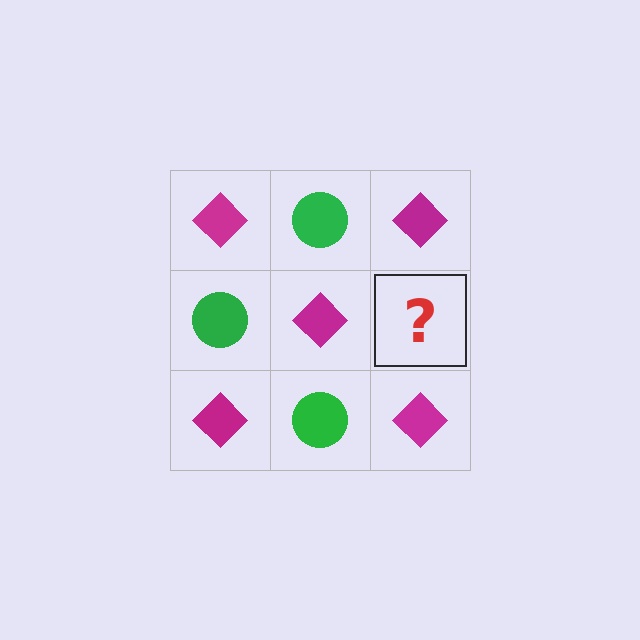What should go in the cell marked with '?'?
The missing cell should contain a green circle.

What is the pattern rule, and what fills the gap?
The rule is that it alternates magenta diamond and green circle in a checkerboard pattern. The gap should be filled with a green circle.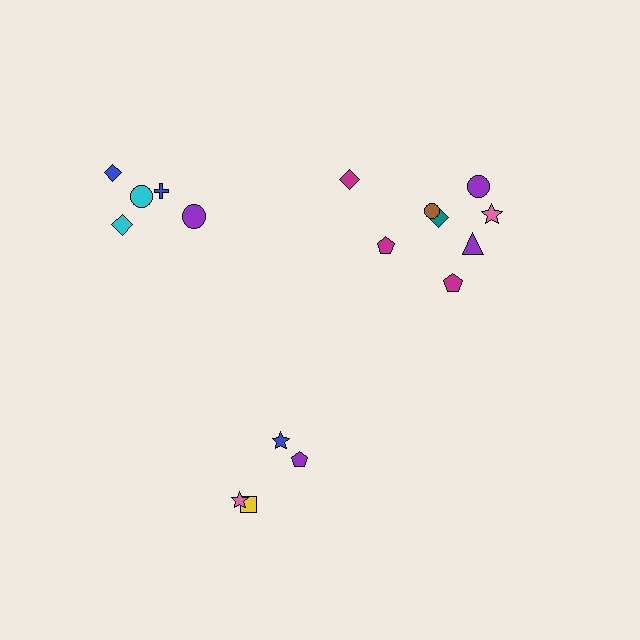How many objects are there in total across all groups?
There are 17 objects.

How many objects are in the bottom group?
There are 4 objects.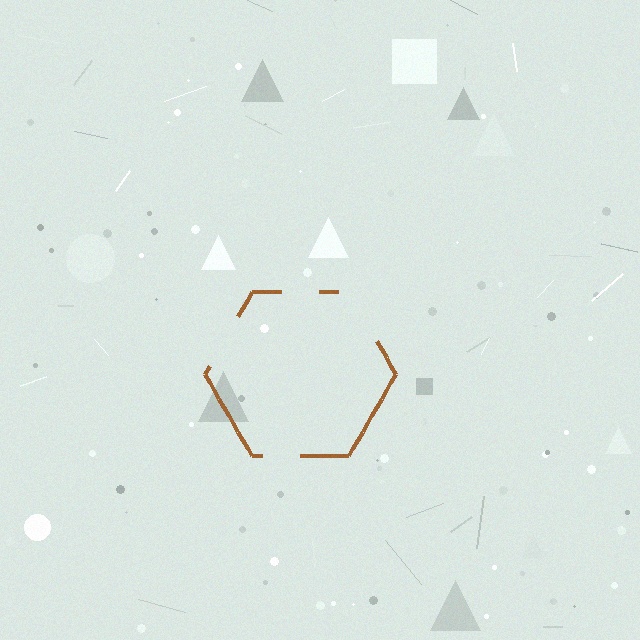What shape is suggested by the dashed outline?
The dashed outline suggests a hexagon.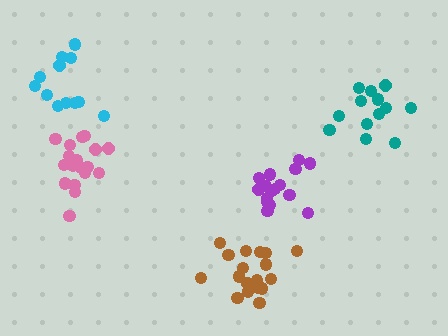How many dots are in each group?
Group 1: 18 dots, Group 2: 16 dots, Group 3: 13 dots, Group 4: 18 dots, Group 5: 12 dots (77 total).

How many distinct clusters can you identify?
There are 5 distinct clusters.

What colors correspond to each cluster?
The clusters are colored: pink, purple, teal, brown, cyan.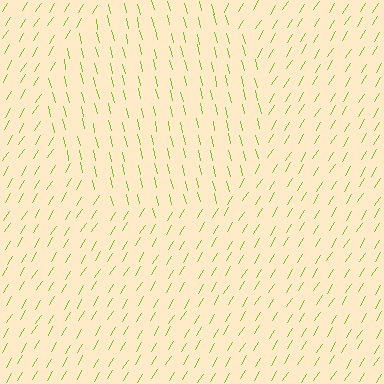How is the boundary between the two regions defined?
The boundary is defined purely by a change in line orientation (approximately 45 degrees difference). All lines are the same color and thickness.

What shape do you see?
I see a circle.